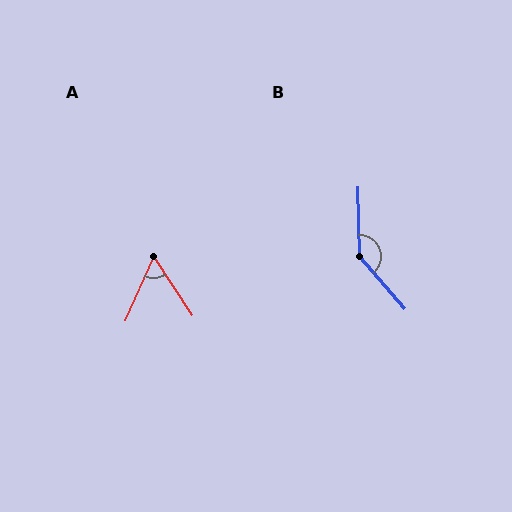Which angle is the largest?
B, at approximately 141 degrees.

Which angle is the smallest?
A, at approximately 57 degrees.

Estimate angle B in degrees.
Approximately 141 degrees.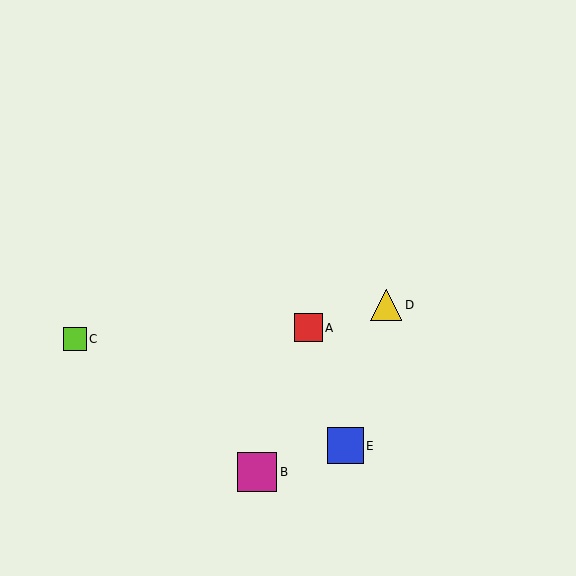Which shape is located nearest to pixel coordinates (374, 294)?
The yellow triangle (labeled D) at (386, 305) is nearest to that location.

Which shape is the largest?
The magenta square (labeled B) is the largest.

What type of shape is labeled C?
Shape C is a lime square.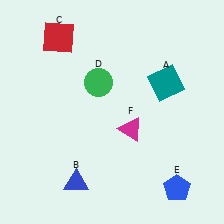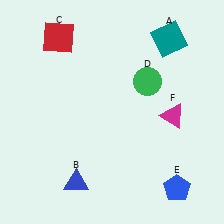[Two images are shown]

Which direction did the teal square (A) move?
The teal square (A) moved up.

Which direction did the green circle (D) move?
The green circle (D) moved right.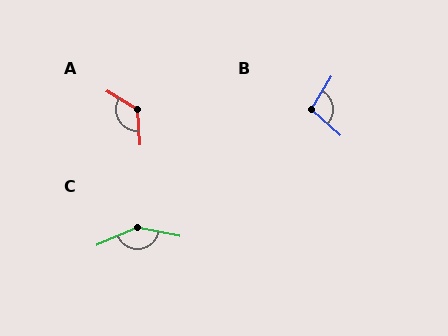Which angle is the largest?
C, at approximately 145 degrees.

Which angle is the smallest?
B, at approximately 100 degrees.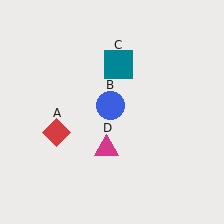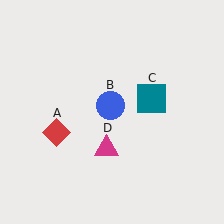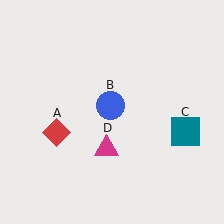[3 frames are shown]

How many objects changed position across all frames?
1 object changed position: teal square (object C).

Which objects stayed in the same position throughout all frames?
Red diamond (object A) and blue circle (object B) and magenta triangle (object D) remained stationary.